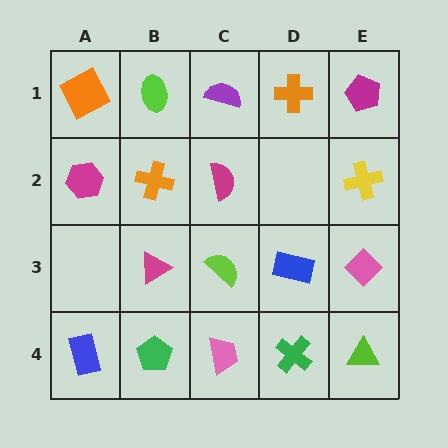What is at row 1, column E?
A magenta pentagon.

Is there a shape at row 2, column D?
No, that cell is empty.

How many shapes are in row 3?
4 shapes.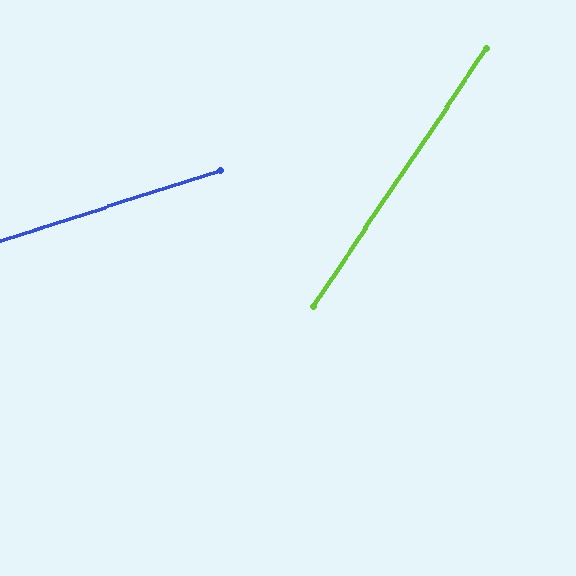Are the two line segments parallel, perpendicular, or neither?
Neither parallel nor perpendicular — they differ by about 38°.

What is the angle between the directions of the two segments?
Approximately 38 degrees.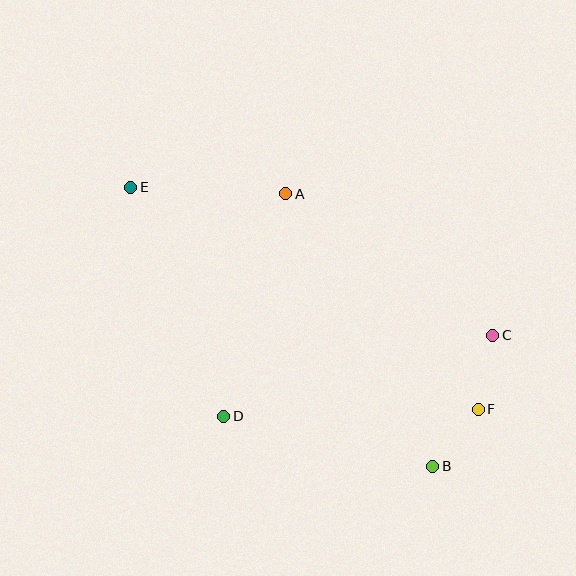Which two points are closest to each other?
Points B and F are closest to each other.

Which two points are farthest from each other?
Points E and F are farthest from each other.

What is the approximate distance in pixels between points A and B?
The distance between A and B is approximately 310 pixels.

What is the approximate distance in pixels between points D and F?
The distance between D and F is approximately 254 pixels.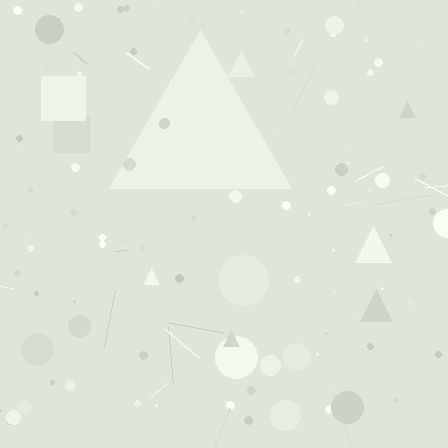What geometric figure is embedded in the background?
A triangle is embedded in the background.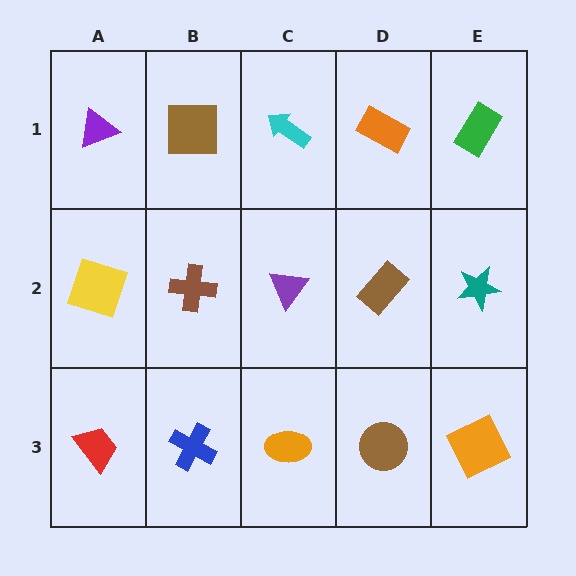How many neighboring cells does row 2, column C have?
4.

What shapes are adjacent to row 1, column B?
A brown cross (row 2, column B), a purple triangle (row 1, column A), a cyan arrow (row 1, column C).